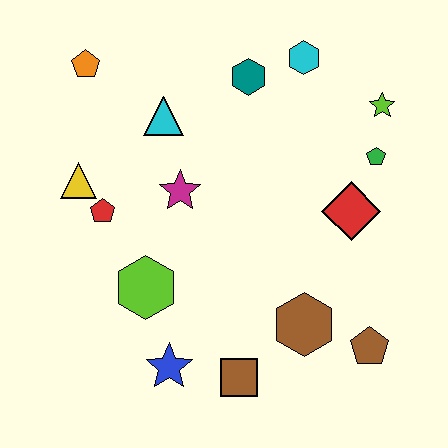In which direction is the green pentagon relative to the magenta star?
The green pentagon is to the right of the magenta star.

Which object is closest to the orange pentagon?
The cyan triangle is closest to the orange pentagon.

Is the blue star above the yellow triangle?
No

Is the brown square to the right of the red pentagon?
Yes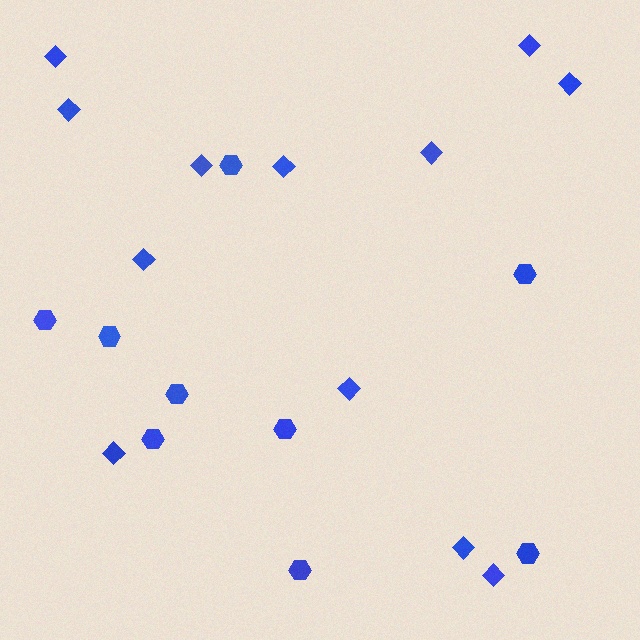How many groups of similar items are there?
There are 2 groups: one group of hexagons (9) and one group of diamonds (12).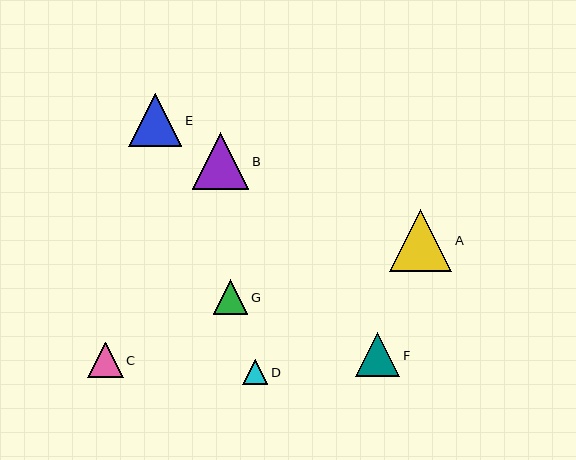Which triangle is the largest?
Triangle A is the largest with a size of approximately 63 pixels.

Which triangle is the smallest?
Triangle D is the smallest with a size of approximately 25 pixels.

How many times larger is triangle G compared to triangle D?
Triangle G is approximately 1.4 times the size of triangle D.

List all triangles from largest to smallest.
From largest to smallest: A, B, E, F, C, G, D.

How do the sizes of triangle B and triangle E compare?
Triangle B and triangle E are approximately the same size.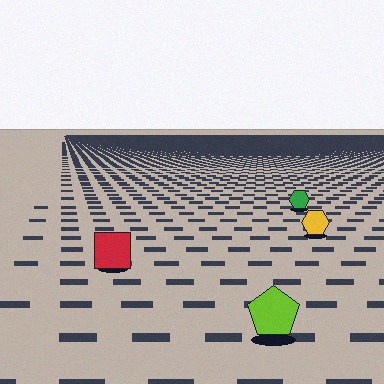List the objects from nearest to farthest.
From nearest to farthest: the lime pentagon, the red square, the yellow hexagon, the green hexagon.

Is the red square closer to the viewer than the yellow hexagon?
Yes. The red square is closer — you can tell from the texture gradient: the ground texture is coarser near it.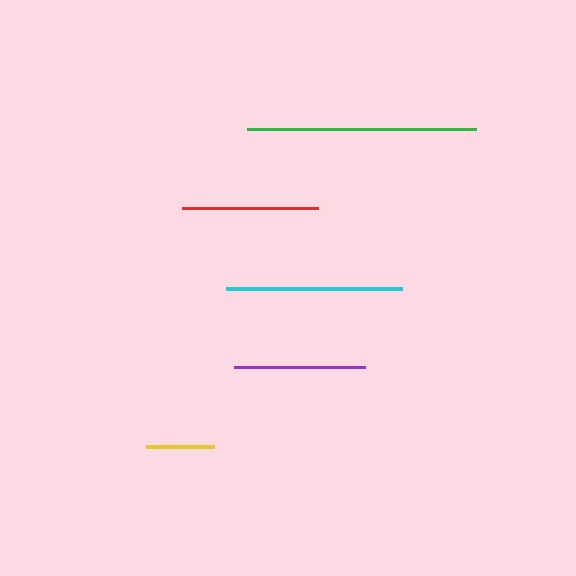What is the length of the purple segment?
The purple segment is approximately 131 pixels long.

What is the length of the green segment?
The green segment is approximately 229 pixels long.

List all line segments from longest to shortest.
From longest to shortest: green, cyan, red, purple, yellow.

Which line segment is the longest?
The green line is the longest at approximately 229 pixels.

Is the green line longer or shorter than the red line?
The green line is longer than the red line.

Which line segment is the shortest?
The yellow line is the shortest at approximately 68 pixels.